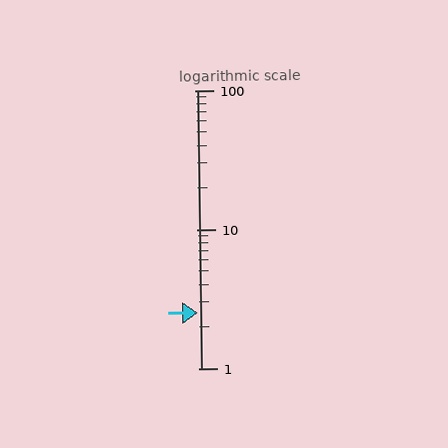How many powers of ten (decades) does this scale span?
The scale spans 2 decades, from 1 to 100.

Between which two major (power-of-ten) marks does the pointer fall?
The pointer is between 1 and 10.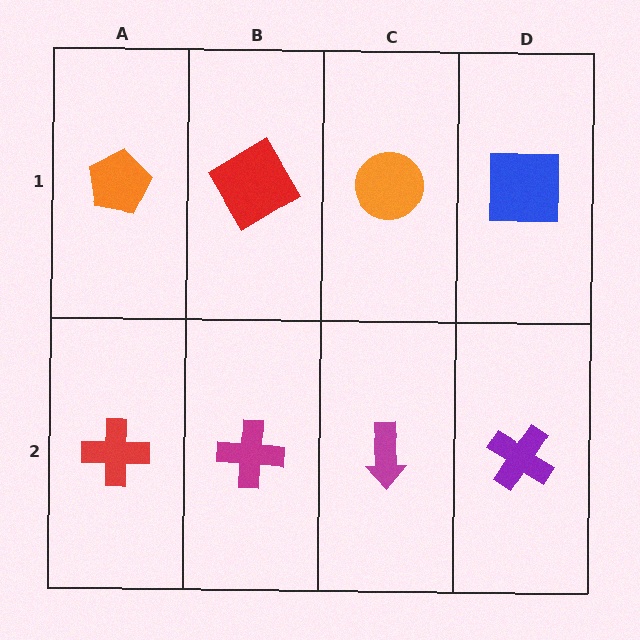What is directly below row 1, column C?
A magenta arrow.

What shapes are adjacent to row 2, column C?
An orange circle (row 1, column C), a magenta cross (row 2, column B), a purple cross (row 2, column D).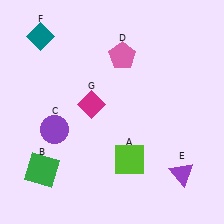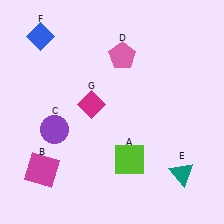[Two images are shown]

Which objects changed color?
B changed from green to magenta. E changed from purple to teal. F changed from teal to blue.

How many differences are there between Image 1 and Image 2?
There are 3 differences between the two images.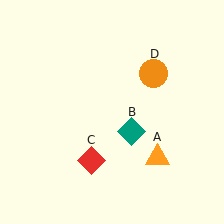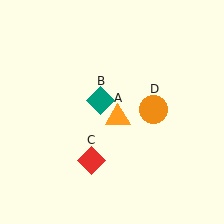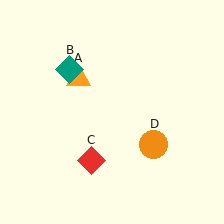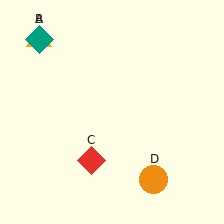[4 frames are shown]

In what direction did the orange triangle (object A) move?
The orange triangle (object A) moved up and to the left.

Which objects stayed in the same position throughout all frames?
Red diamond (object C) remained stationary.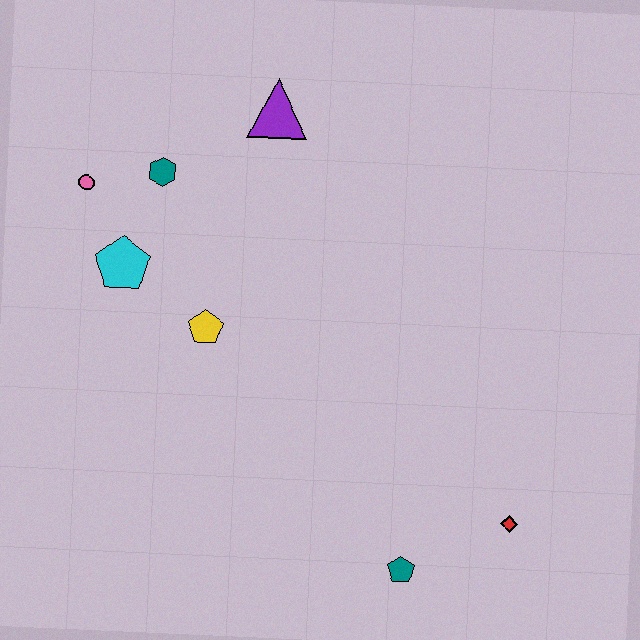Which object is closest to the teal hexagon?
The pink circle is closest to the teal hexagon.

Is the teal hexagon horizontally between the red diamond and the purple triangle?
No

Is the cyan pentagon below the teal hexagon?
Yes